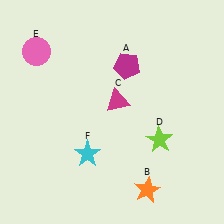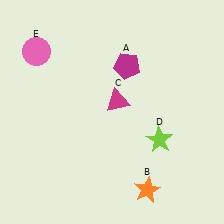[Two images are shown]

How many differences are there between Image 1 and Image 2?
There is 1 difference between the two images.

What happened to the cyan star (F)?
The cyan star (F) was removed in Image 2. It was in the bottom-left area of Image 1.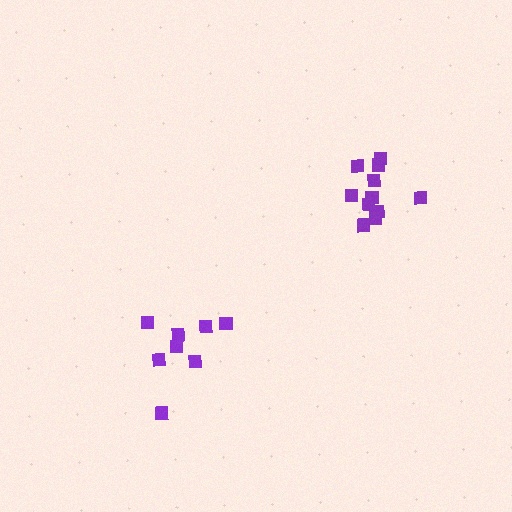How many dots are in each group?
Group 1: 9 dots, Group 2: 11 dots (20 total).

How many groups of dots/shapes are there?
There are 2 groups.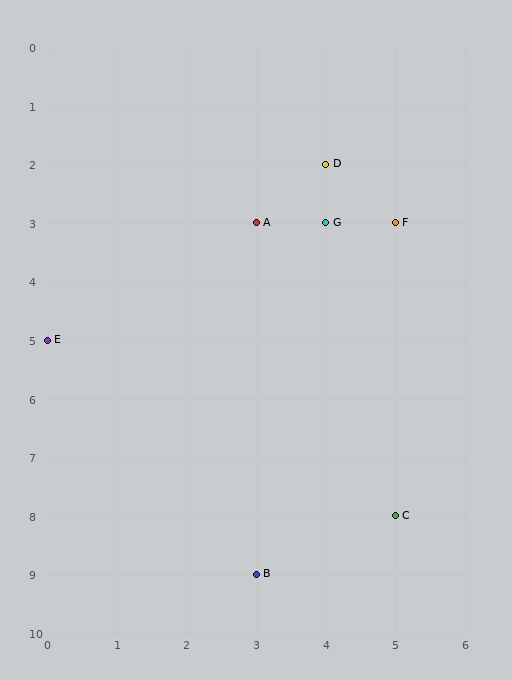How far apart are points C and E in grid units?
Points C and E are 5 columns and 3 rows apart (about 5.8 grid units diagonally).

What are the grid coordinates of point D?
Point D is at grid coordinates (4, 2).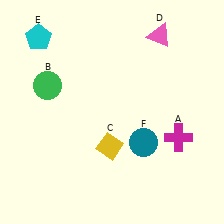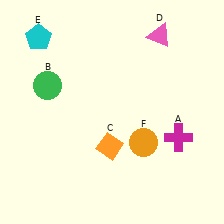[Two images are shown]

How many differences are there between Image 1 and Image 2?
There are 2 differences between the two images.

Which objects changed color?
C changed from yellow to orange. F changed from teal to orange.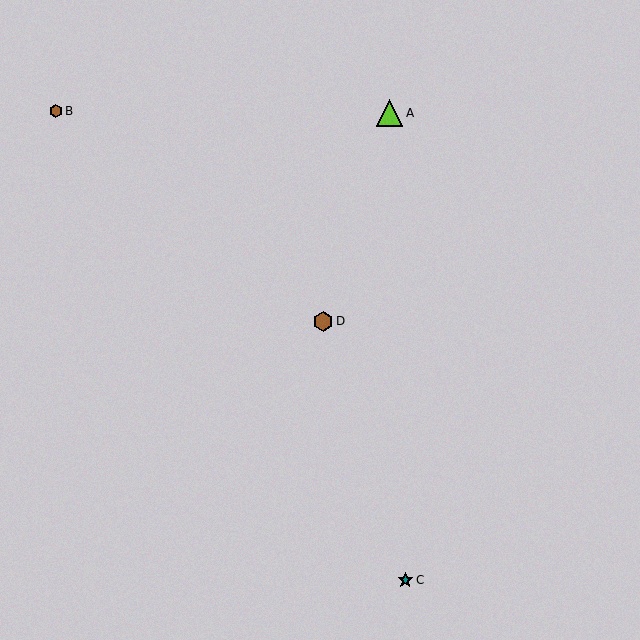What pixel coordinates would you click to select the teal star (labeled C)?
Click at (405, 580) to select the teal star C.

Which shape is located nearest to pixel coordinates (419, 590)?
The teal star (labeled C) at (405, 580) is nearest to that location.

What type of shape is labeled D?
Shape D is a brown hexagon.